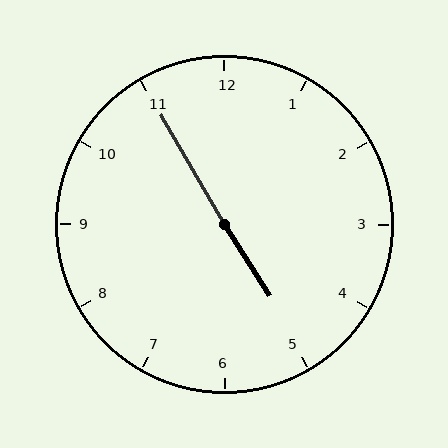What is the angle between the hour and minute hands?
Approximately 178 degrees.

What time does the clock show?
4:55.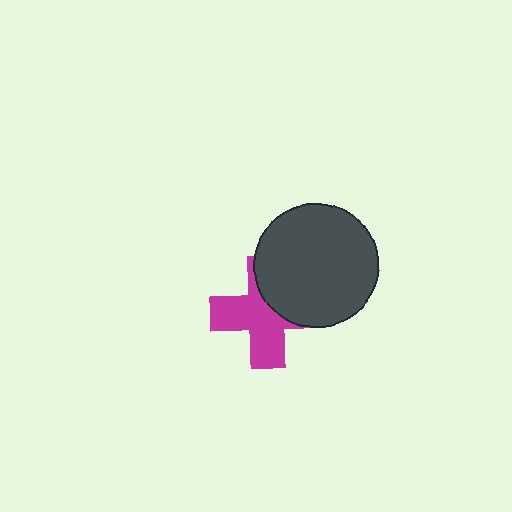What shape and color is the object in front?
The object in front is a dark gray circle.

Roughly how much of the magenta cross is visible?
About half of it is visible (roughly 60%).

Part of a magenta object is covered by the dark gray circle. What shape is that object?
It is a cross.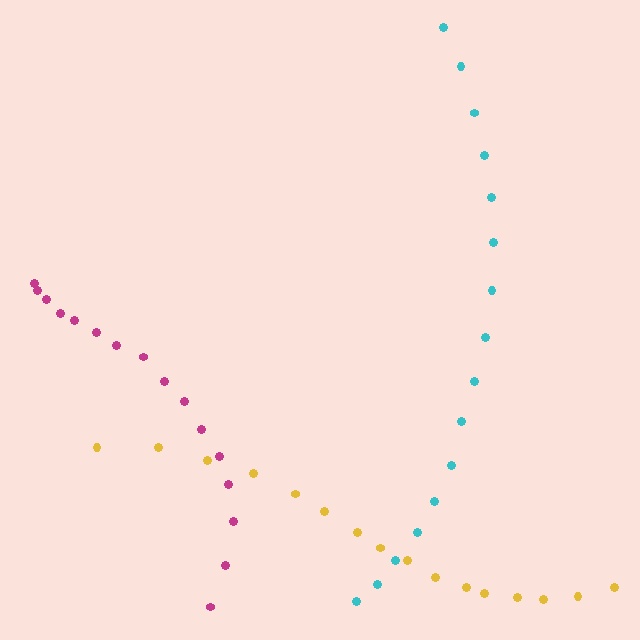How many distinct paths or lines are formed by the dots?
There are 3 distinct paths.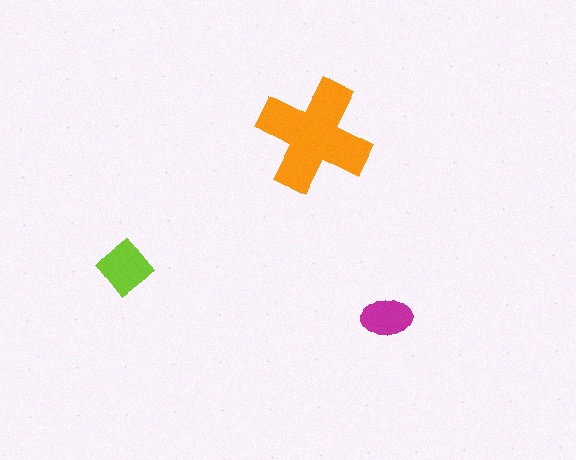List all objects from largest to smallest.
The orange cross, the lime diamond, the magenta ellipse.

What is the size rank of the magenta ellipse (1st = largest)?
3rd.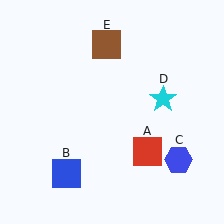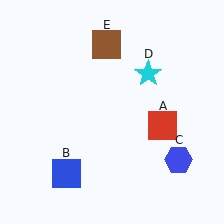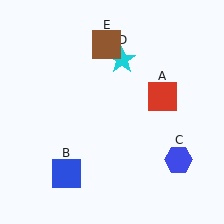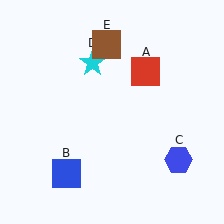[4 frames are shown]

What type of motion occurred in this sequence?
The red square (object A), cyan star (object D) rotated counterclockwise around the center of the scene.